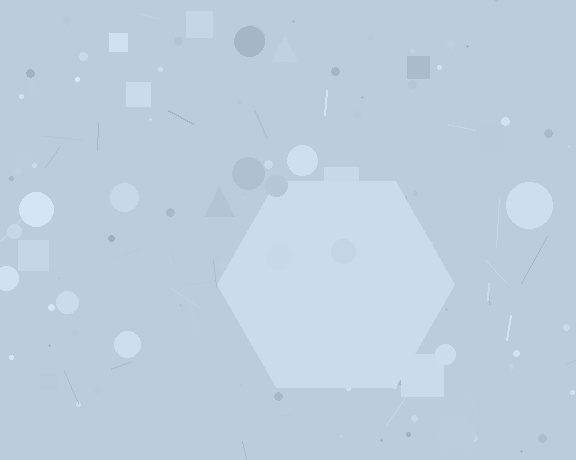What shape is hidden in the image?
A hexagon is hidden in the image.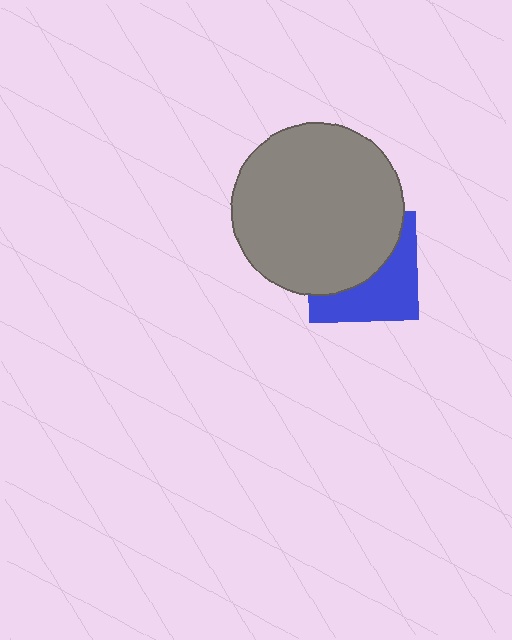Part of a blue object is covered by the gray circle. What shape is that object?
It is a square.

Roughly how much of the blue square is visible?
About half of it is visible (roughly 47%).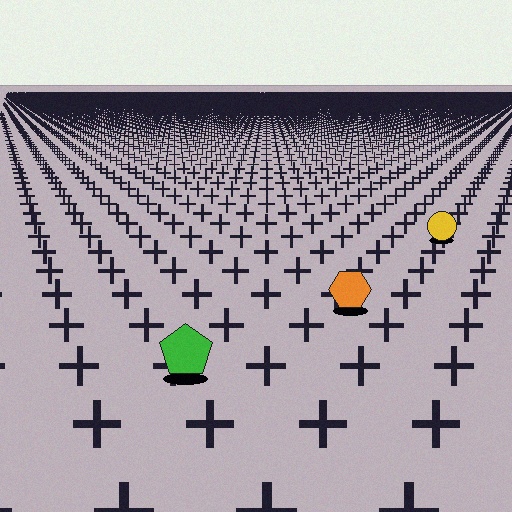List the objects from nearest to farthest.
From nearest to farthest: the green pentagon, the orange hexagon, the yellow circle.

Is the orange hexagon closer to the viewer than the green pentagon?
No. The green pentagon is closer — you can tell from the texture gradient: the ground texture is coarser near it.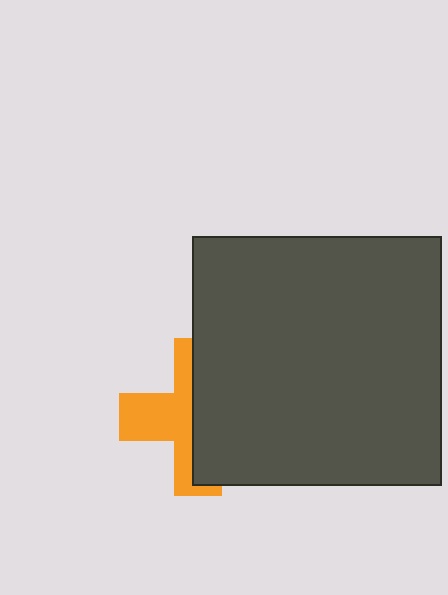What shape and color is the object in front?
The object in front is a dark gray square.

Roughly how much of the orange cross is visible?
A small part of it is visible (roughly 45%).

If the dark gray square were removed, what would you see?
You would see the complete orange cross.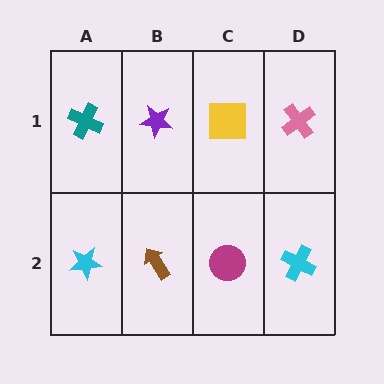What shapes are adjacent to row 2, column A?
A teal cross (row 1, column A), a brown arrow (row 2, column B).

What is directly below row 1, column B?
A brown arrow.